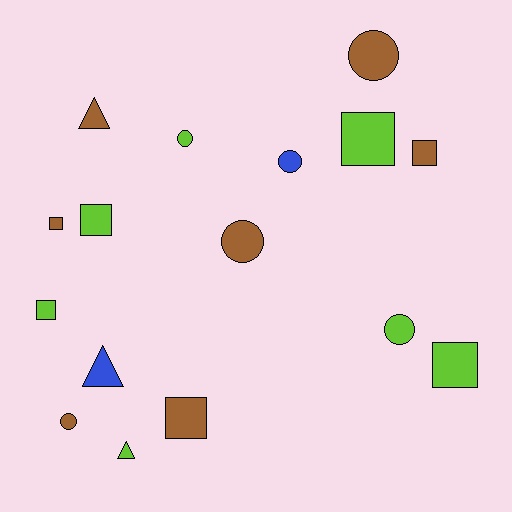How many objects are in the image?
There are 16 objects.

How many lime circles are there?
There are 2 lime circles.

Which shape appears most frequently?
Square, with 7 objects.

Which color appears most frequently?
Brown, with 7 objects.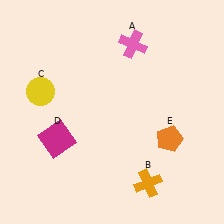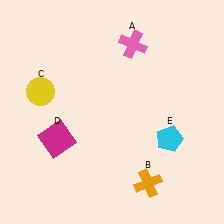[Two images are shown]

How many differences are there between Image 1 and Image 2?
There is 1 difference between the two images.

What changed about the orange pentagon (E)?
In Image 1, E is orange. In Image 2, it changed to cyan.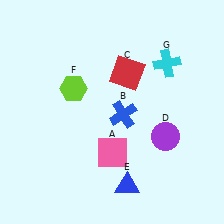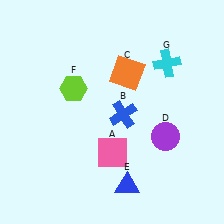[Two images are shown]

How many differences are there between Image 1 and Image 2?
There is 1 difference between the two images.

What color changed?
The square (C) changed from red in Image 1 to orange in Image 2.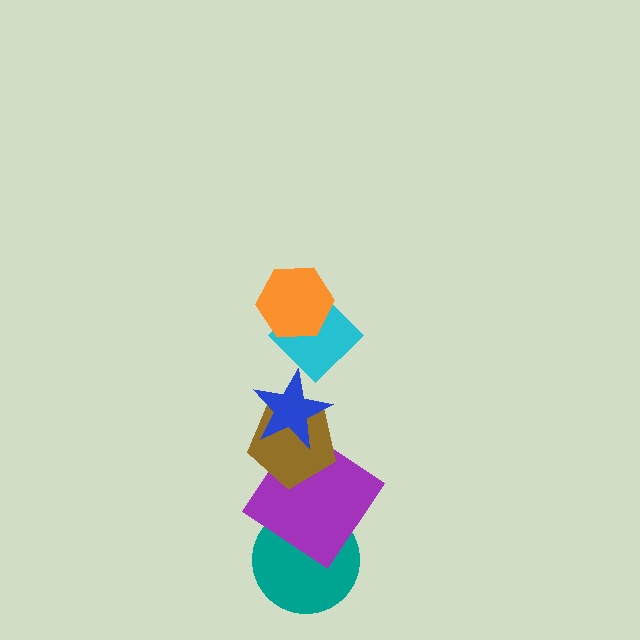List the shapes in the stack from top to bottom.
From top to bottom: the orange hexagon, the cyan diamond, the blue star, the brown pentagon, the purple diamond, the teal circle.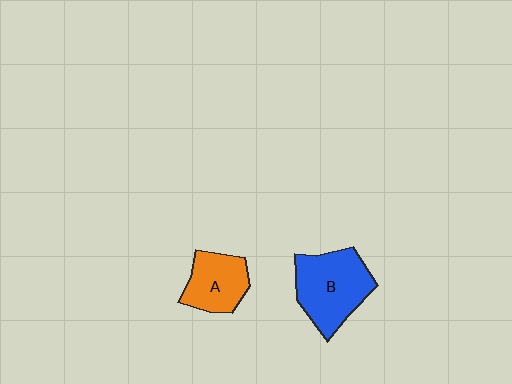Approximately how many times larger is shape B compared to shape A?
Approximately 1.5 times.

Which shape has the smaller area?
Shape A (orange).